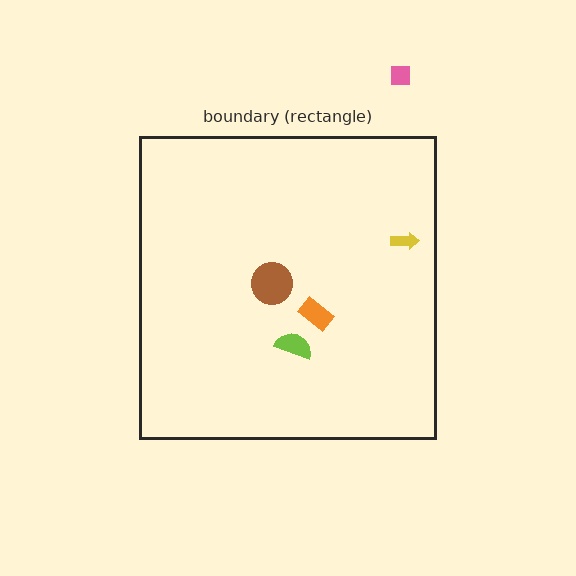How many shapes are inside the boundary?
4 inside, 1 outside.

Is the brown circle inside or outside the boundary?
Inside.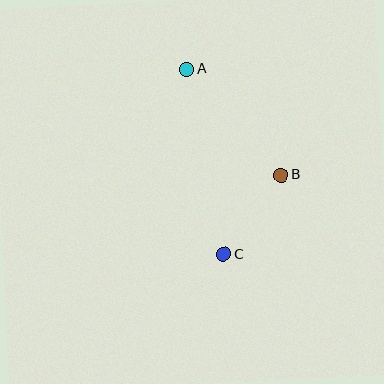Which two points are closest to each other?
Points B and C are closest to each other.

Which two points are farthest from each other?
Points A and C are farthest from each other.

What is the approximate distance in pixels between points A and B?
The distance between A and B is approximately 142 pixels.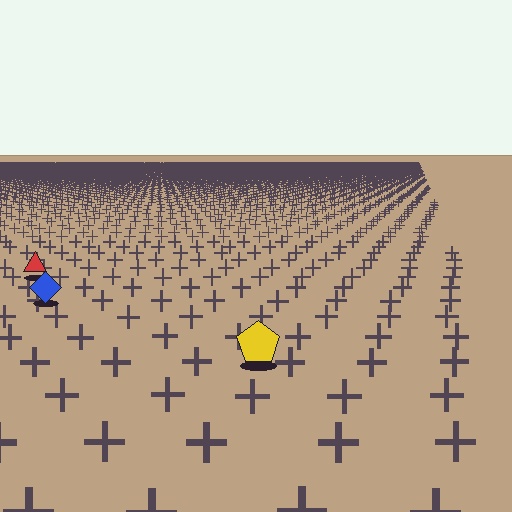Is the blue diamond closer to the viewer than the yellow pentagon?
No. The yellow pentagon is closer — you can tell from the texture gradient: the ground texture is coarser near it.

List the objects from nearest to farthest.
From nearest to farthest: the yellow pentagon, the blue diamond, the red triangle.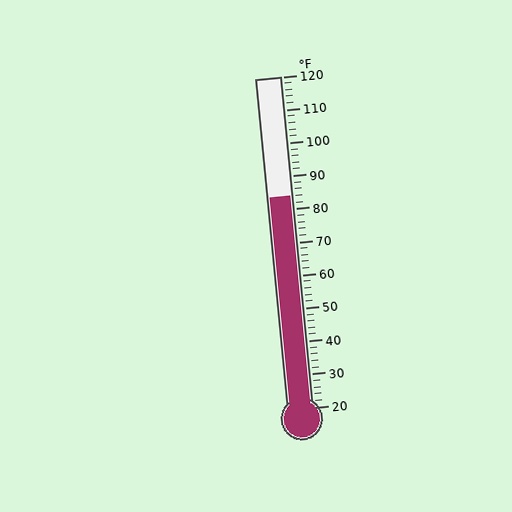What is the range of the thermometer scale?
The thermometer scale ranges from 20°F to 120°F.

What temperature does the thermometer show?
The thermometer shows approximately 84°F.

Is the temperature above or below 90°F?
The temperature is below 90°F.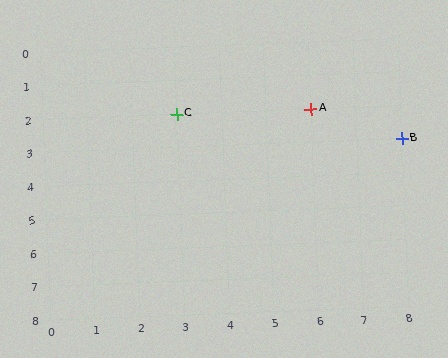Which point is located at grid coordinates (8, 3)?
Point B is at (8, 3).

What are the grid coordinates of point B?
Point B is at grid coordinates (8, 3).